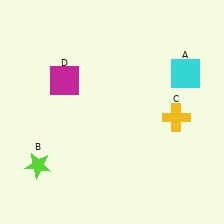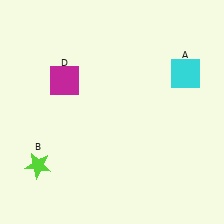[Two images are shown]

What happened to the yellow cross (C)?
The yellow cross (C) was removed in Image 2. It was in the bottom-right area of Image 1.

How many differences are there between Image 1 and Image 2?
There is 1 difference between the two images.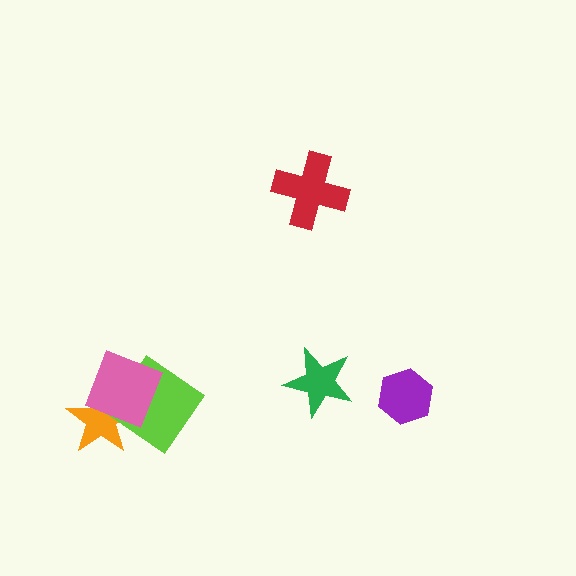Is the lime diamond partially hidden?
Yes, it is partially covered by another shape.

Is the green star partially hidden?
No, no other shape covers it.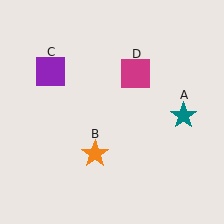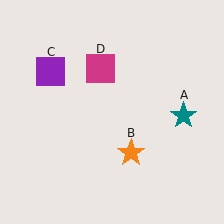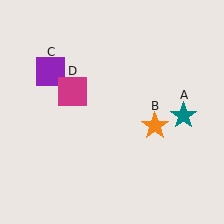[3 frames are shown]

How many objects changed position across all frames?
2 objects changed position: orange star (object B), magenta square (object D).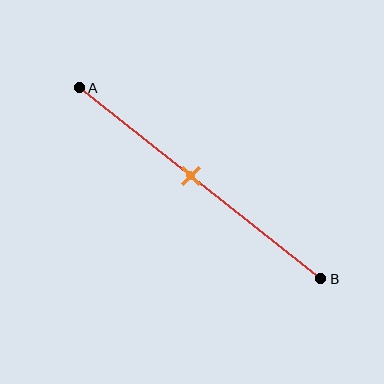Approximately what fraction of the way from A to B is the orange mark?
The orange mark is approximately 45% of the way from A to B.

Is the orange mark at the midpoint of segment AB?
No, the mark is at about 45% from A, not at the 50% midpoint.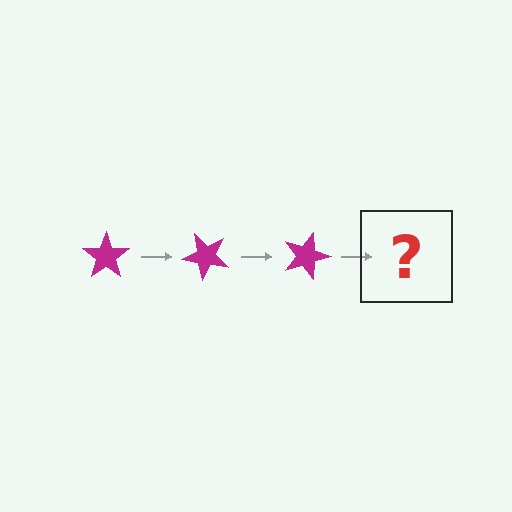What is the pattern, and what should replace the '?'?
The pattern is that the star rotates 45 degrees each step. The '?' should be a magenta star rotated 135 degrees.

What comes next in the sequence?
The next element should be a magenta star rotated 135 degrees.